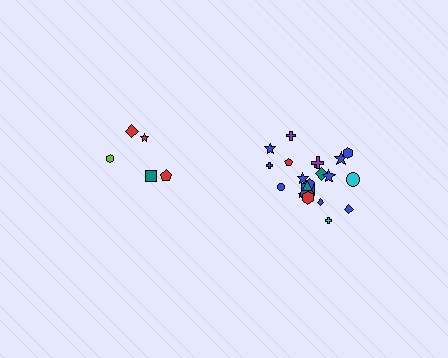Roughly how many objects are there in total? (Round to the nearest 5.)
Roughly 25 objects in total.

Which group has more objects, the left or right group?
The right group.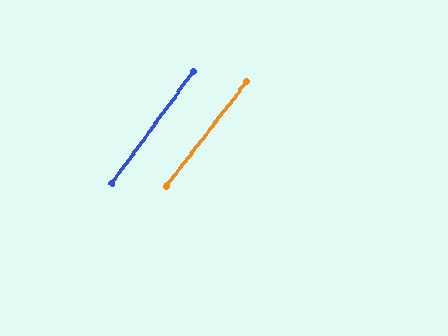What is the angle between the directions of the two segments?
Approximately 2 degrees.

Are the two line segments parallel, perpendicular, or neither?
Parallel — their directions differ by only 1.5°.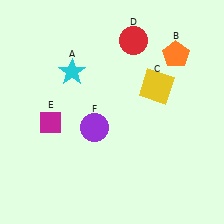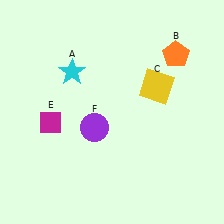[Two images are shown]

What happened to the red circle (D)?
The red circle (D) was removed in Image 2. It was in the top-right area of Image 1.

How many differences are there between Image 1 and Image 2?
There is 1 difference between the two images.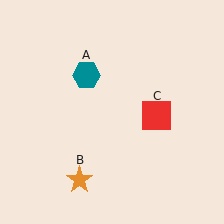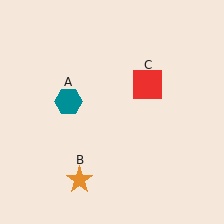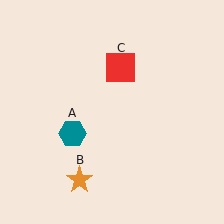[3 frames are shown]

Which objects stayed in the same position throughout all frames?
Orange star (object B) remained stationary.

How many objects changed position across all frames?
2 objects changed position: teal hexagon (object A), red square (object C).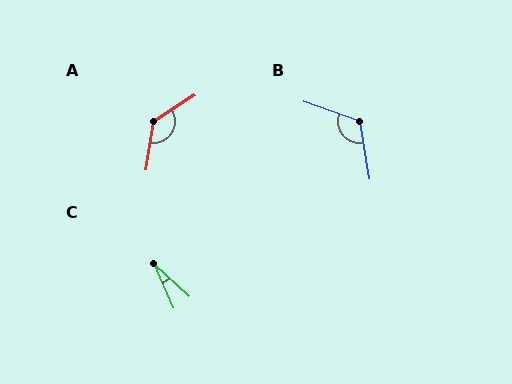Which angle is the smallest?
C, at approximately 23 degrees.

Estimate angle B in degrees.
Approximately 119 degrees.